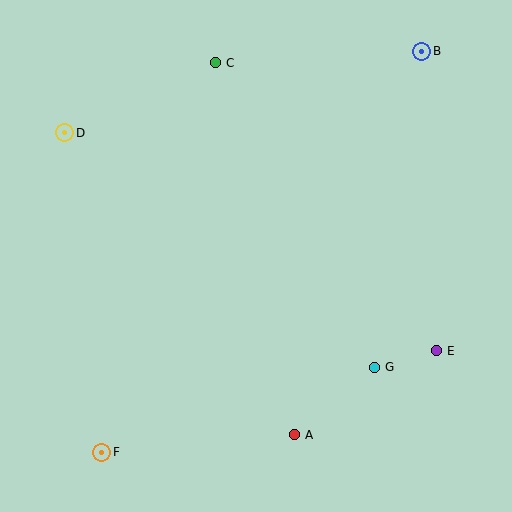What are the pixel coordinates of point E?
Point E is at (436, 351).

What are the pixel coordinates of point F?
Point F is at (102, 452).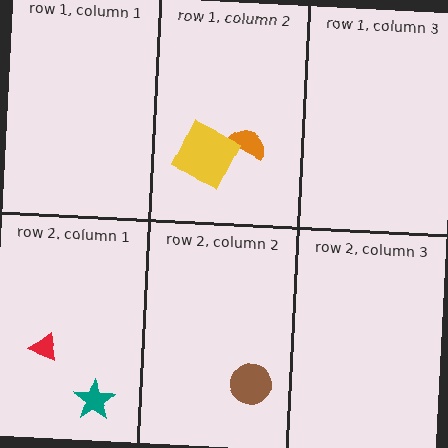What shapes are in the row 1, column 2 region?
The orange semicircle, the yellow square.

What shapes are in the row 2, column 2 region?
The brown circle.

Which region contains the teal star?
The row 2, column 1 region.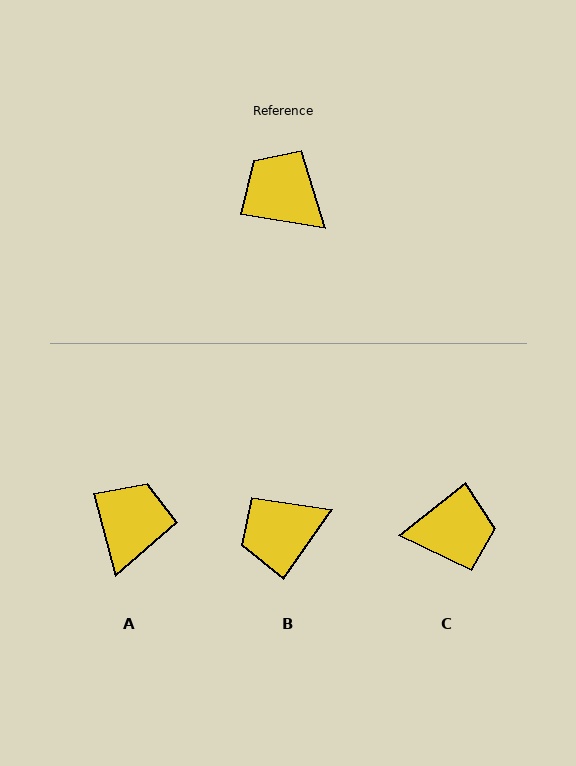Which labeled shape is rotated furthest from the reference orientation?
C, about 132 degrees away.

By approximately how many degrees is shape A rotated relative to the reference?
Approximately 65 degrees clockwise.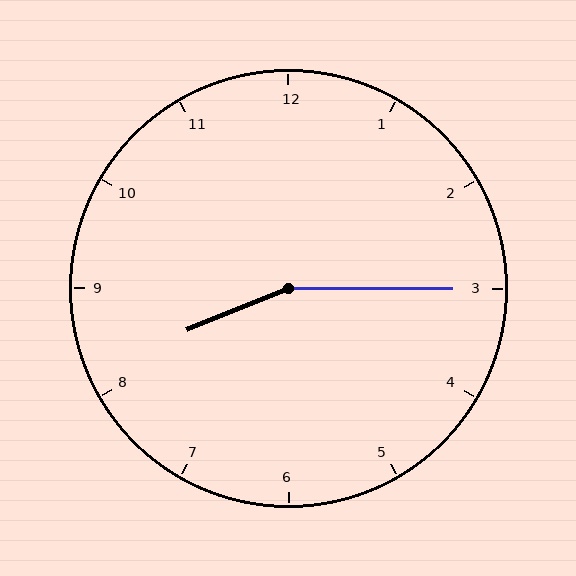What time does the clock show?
8:15.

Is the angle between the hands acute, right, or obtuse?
It is obtuse.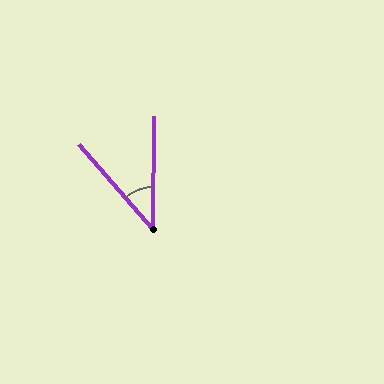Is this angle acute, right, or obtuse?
It is acute.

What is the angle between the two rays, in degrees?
Approximately 41 degrees.